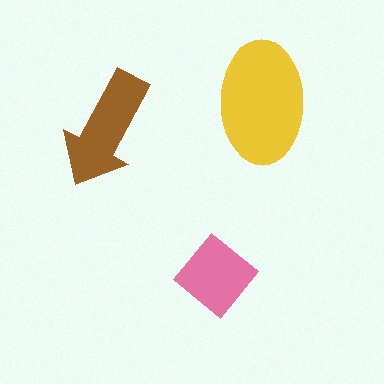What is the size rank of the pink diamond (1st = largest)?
3rd.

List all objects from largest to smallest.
The yellow ellipse, the brown arrow, the pink diamond.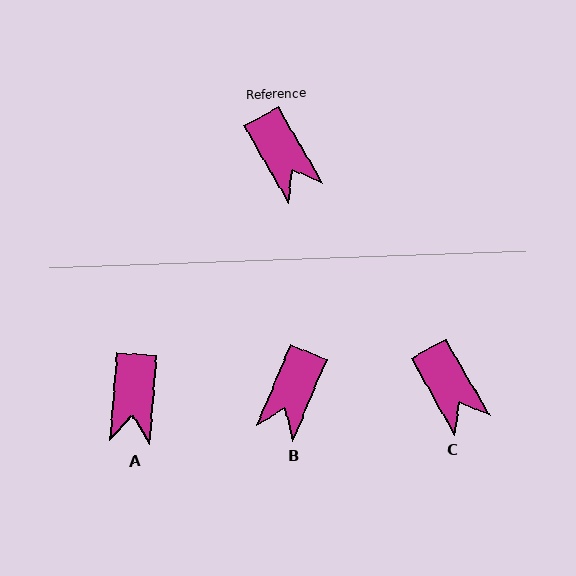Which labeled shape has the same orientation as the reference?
C.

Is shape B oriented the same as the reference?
No, it is off by about 53 degrees.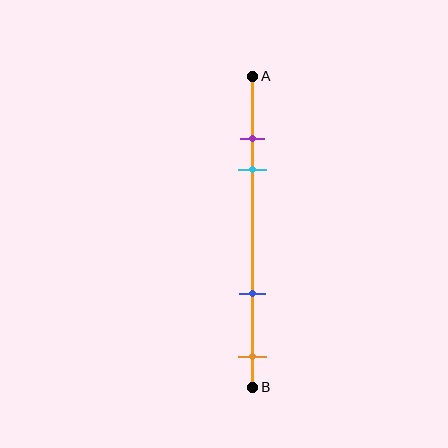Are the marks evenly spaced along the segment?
No, the marks are not evenly spaced.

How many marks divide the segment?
There are 4 marks dividing the segment.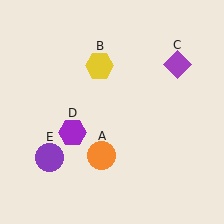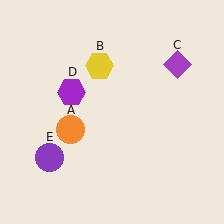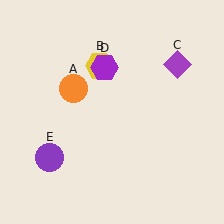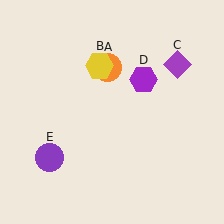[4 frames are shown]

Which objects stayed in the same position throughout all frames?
Yellow hexagon (object B) and purple diamond (object C) and purple circle (object E) remained stationary.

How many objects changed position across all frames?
2 objects changed position: orange circle (object A), purple hexagon (object D).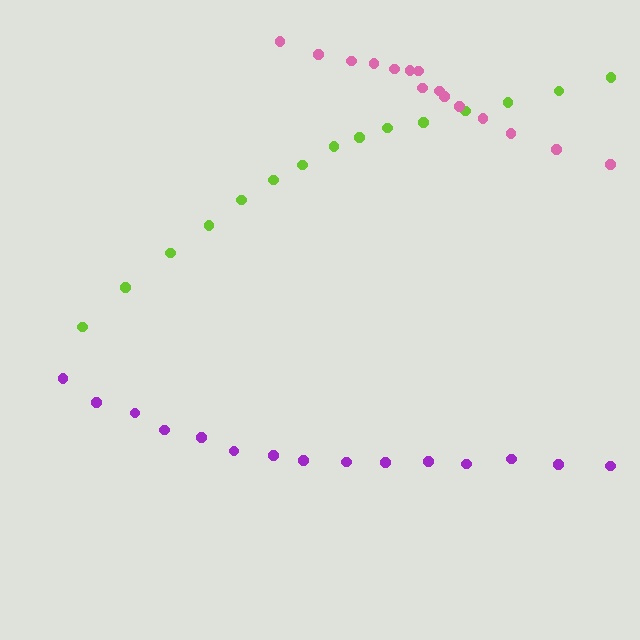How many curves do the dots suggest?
There are 3 distinct paths.